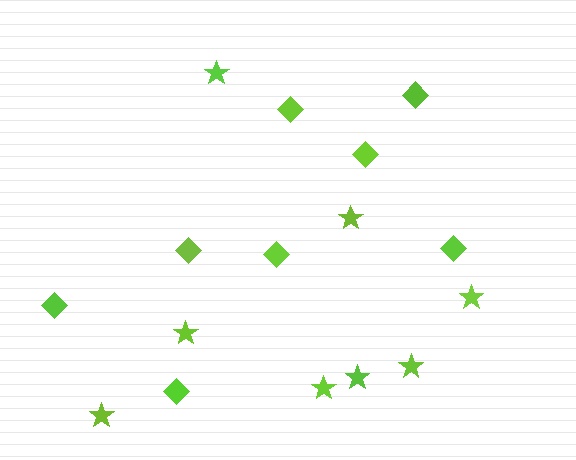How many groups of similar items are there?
There are 2 groups: one group of stars (8) and one group of diamonds (8).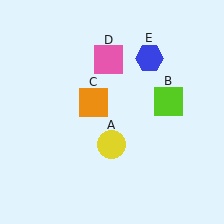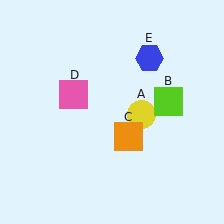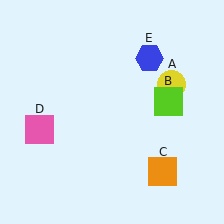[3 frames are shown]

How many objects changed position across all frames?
3 objects changed position: yellow circle (object A), orange square (object C), pink square (object D).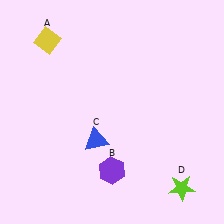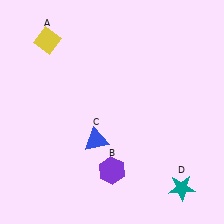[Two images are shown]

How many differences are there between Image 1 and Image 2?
There is 1 difference between the two images.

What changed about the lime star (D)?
In Image 1, D is lime. In Image 2, it changed to teal.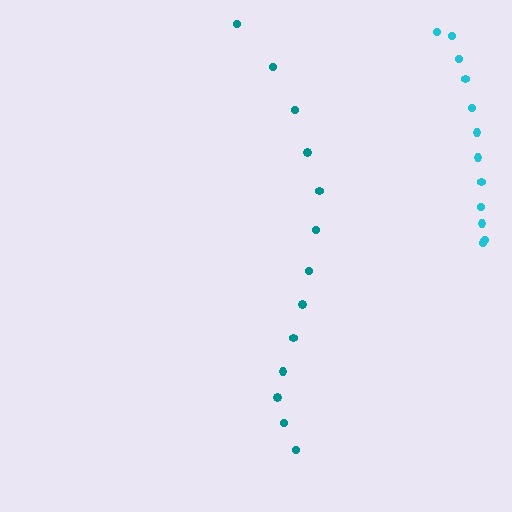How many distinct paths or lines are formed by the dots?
There are 2 distinct paths.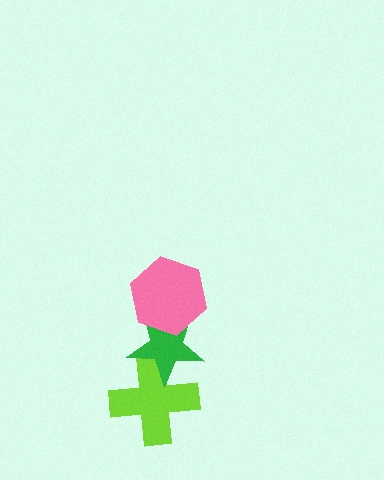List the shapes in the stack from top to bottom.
From top to bottom: the pink hexagon, the green star, the lime cross.